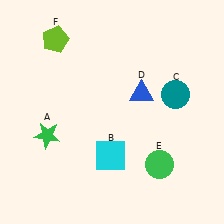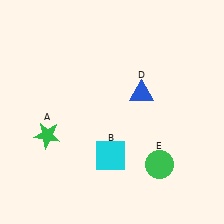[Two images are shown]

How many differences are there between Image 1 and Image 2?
There are 2 differences between the two images.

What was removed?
The lime pentagon (F), the teal circle (C) were removed in Image 2.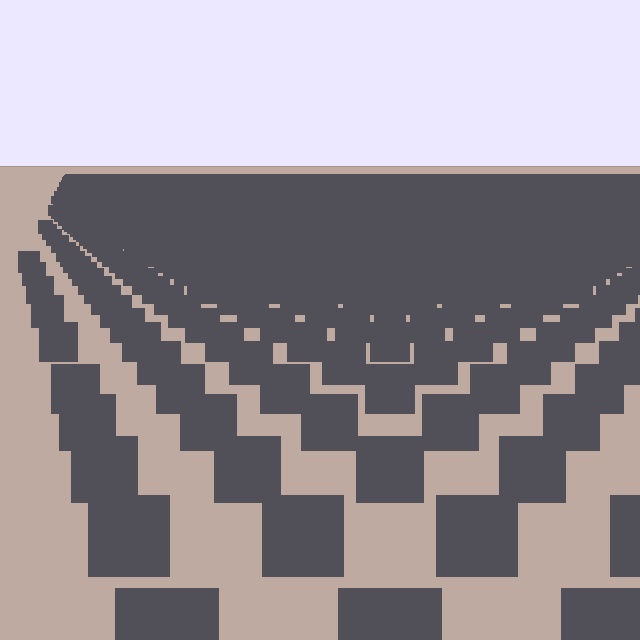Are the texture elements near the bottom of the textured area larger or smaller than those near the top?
Larger. Near the bottom, elements are closer to the viewer and appear at a bigger on-screen size.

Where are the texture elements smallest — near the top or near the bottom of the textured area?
Near the top.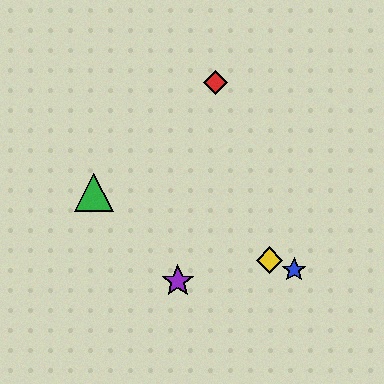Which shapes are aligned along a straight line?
The blue star, the green triangle, the yellow diamond are aligned along a straight line.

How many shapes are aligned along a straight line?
3 shapes (the blue star, the green triangle, the yellow diamond) are aligned along a straight line.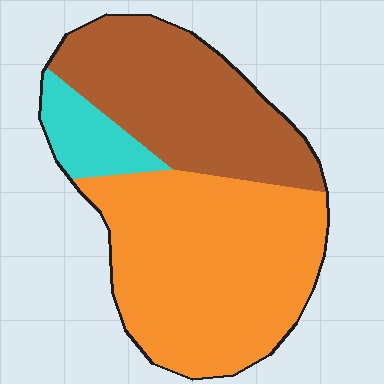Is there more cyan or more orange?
Orange.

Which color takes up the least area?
Cyan, at roughly 10%.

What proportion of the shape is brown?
Brown covers around 35% of the shape.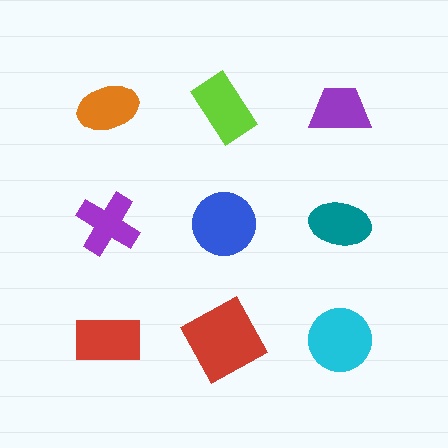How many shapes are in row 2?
3 shapes.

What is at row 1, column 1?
An orange ellipse.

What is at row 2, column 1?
A purple cross.